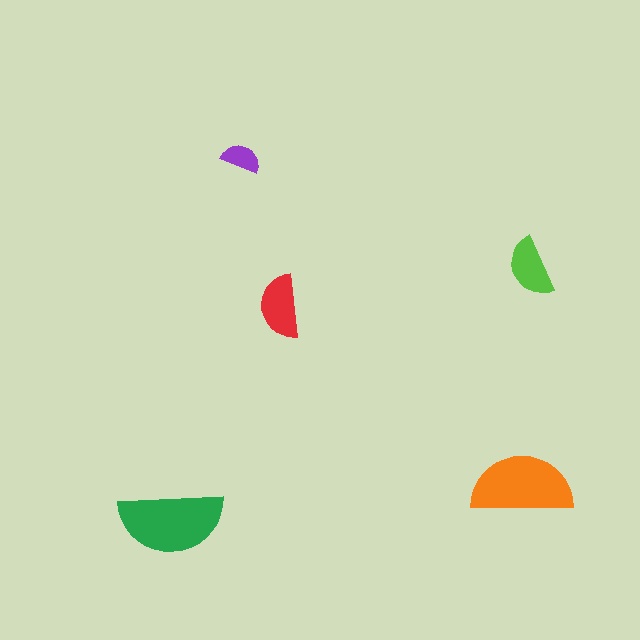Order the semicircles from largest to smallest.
the green one, the orange one, the red one, the lime one, the purple one.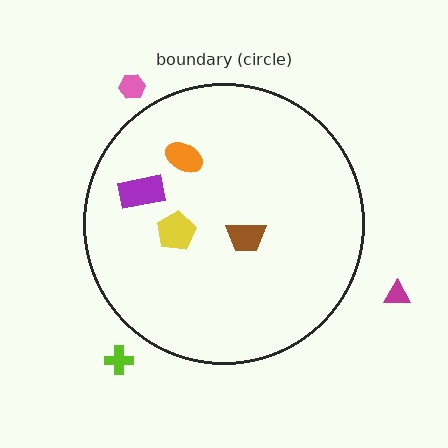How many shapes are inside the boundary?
4 inside, 3 outside.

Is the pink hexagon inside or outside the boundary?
Outside.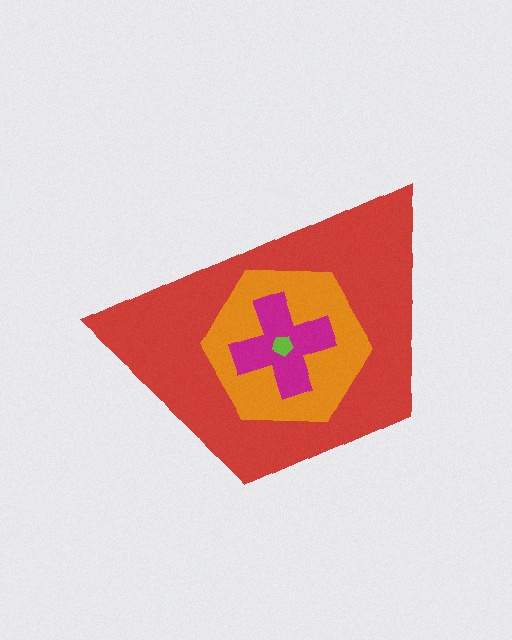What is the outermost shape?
The red trapezoid.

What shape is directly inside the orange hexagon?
The magenta cross.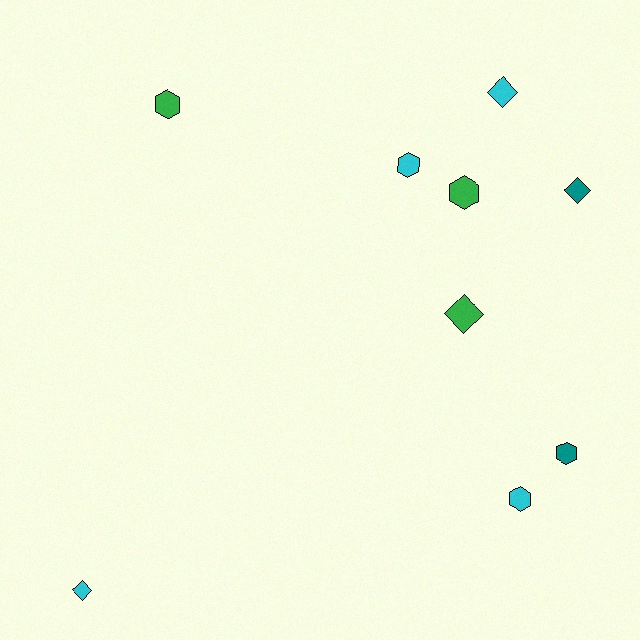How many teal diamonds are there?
There is 1 teal diamond.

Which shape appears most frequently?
Hexagon, with 5 objects.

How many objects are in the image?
There are 9 objects.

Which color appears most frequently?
Cyan, with 4 objects.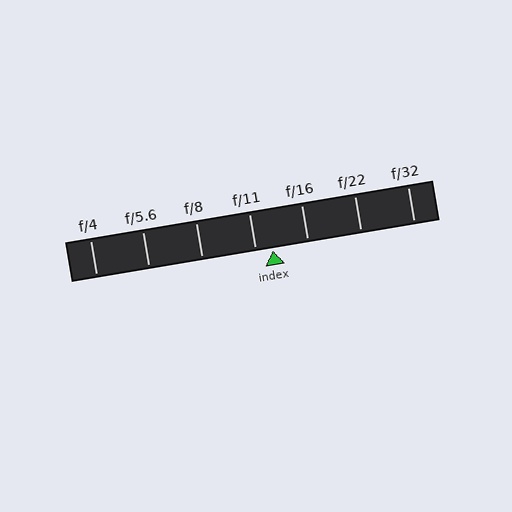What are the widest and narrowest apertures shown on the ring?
The widest aperture shown is f/4 and the narrowest is f/32.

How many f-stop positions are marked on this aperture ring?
There are 7 f-stop positions marked.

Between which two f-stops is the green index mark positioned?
The index mark is between f/11 and f/16.